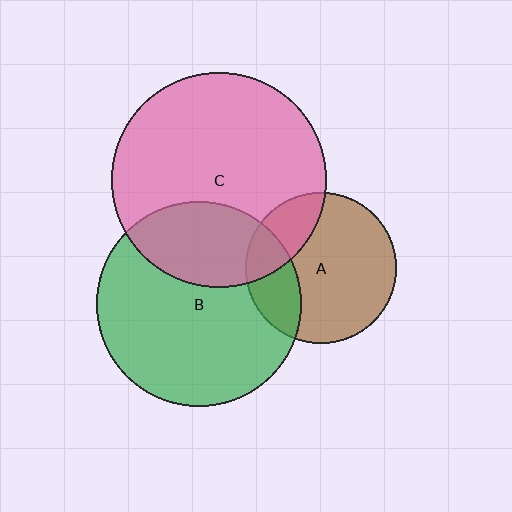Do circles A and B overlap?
Yes.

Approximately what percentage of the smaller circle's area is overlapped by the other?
Approximately 25%.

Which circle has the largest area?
Circle C (pink).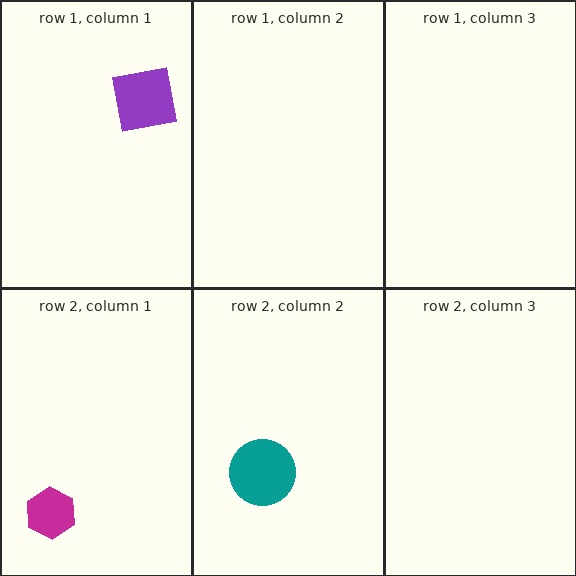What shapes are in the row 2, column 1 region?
The magenta hexagon.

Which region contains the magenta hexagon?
The row 2, column 1 region.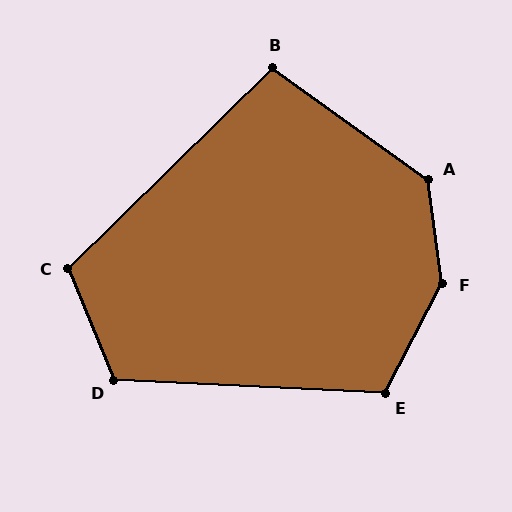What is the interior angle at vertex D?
Approximately 115 degrees (obtuse).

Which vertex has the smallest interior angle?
B, at approximately 100 degrees.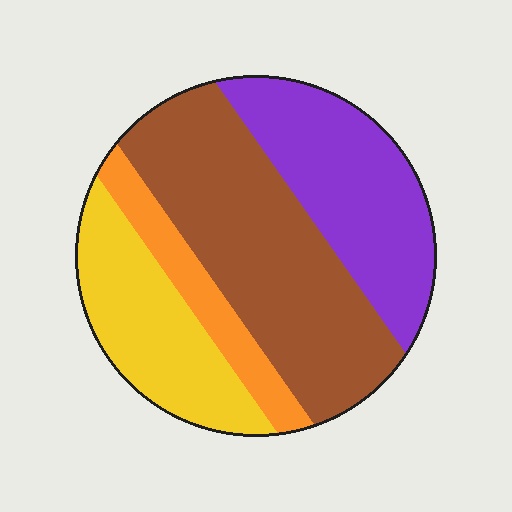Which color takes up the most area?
Brown, at roughly 40%.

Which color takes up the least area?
Orange, at roughly 10%.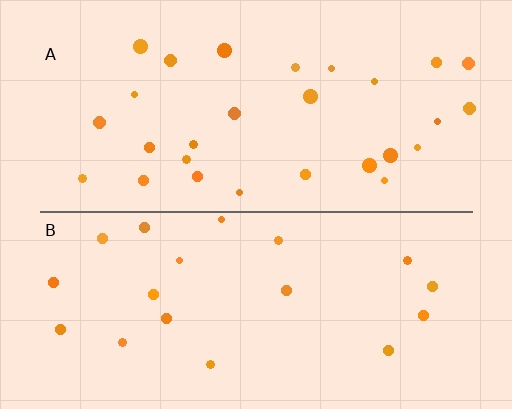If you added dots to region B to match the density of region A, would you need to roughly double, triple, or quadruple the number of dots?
Approximately double.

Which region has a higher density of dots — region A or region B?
A (the top).